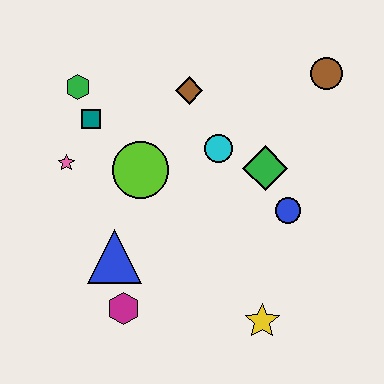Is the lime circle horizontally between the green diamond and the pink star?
Yes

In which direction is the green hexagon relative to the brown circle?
The green hexagon is to the left of the brown circle.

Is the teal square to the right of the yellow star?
No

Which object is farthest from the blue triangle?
The brown circle is farthest from the blue triangle.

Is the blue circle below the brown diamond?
Yes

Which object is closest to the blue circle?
The green diamond is closest to the blue circle.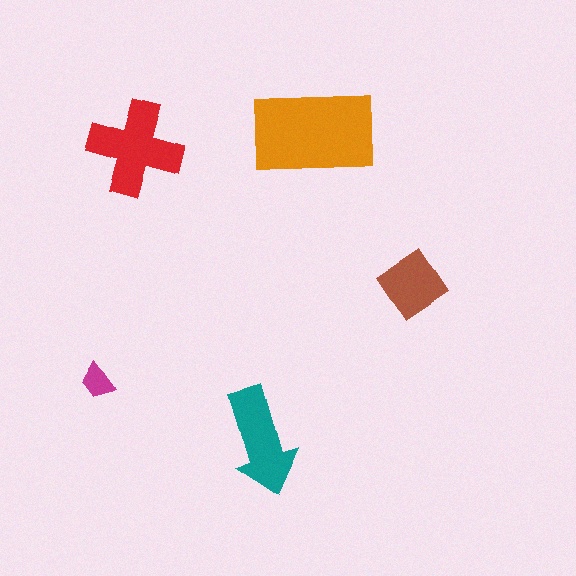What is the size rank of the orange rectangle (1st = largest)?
1st.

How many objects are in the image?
There are 5 objects in the image.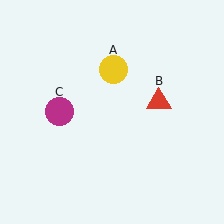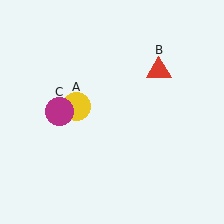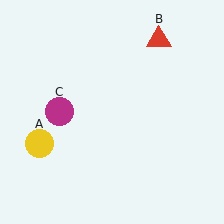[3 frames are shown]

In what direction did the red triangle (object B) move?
The red triangle (object B) moved up.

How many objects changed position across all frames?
2 objects changed position: yellow circle (object A), red triangle (object B).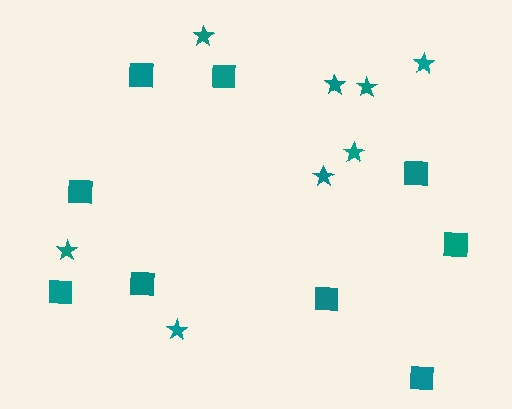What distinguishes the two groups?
There are 2 groups: one group of squares (9) and one group of stars (8).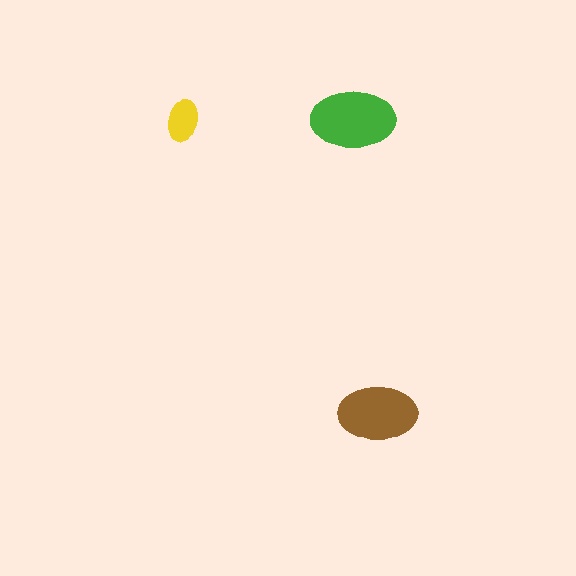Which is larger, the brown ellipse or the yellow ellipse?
The brown one.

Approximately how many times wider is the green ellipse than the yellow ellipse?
About 2 times wider.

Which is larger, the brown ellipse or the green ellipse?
The green one.